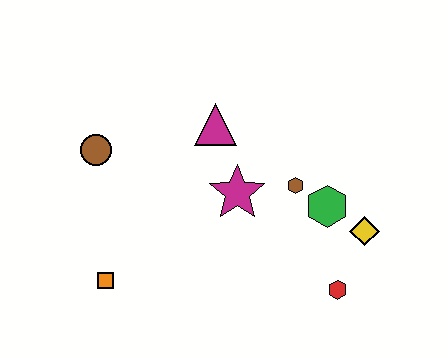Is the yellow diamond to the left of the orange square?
No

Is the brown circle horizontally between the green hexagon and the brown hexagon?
No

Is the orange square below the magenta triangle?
Yes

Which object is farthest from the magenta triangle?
The red hexagon is farthest from the magenta triangle.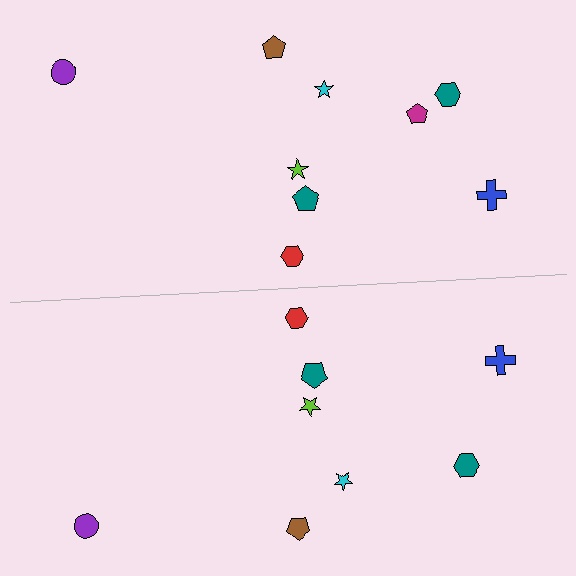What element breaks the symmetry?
A magenta pentagon is missing from the bottom side.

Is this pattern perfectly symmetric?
No, the pattern is not perfectly symmetric. A magenta pentagon is missing from the bottom side.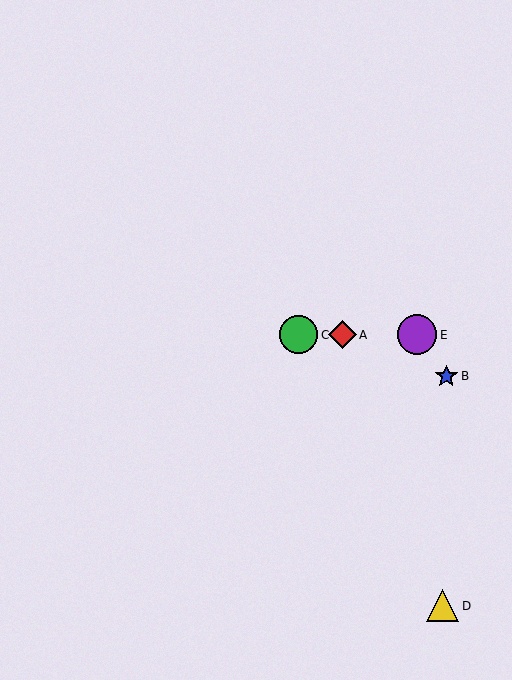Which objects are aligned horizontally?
Objects A, C, E are aligned horizontally.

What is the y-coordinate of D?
Object D is at y≈606.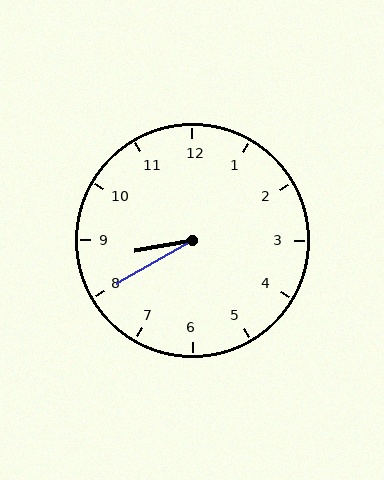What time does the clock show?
8:40.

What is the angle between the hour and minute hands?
Approximately 20 degrees.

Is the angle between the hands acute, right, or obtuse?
It is acute.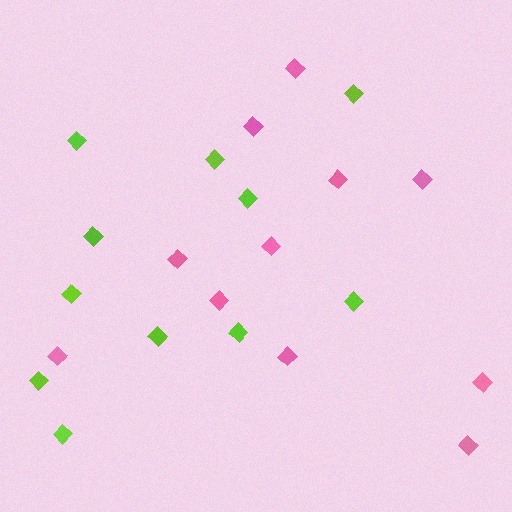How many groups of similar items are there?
There are 2 groups: one group of lime diamonds (11) and one group of pink diamonds (11).